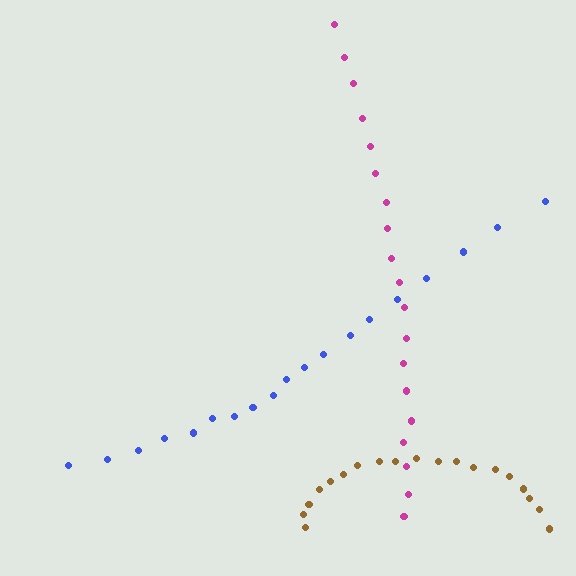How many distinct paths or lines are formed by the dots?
There are 3 distinct paths.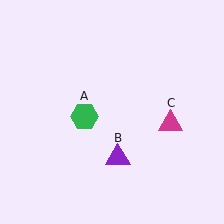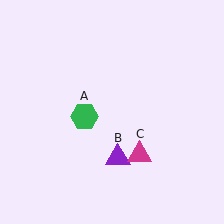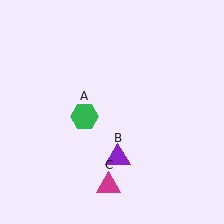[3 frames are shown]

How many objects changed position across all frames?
1 object changed position: magenta triangle (object C).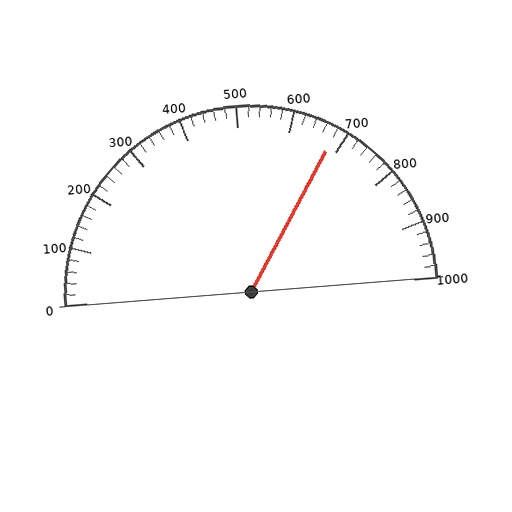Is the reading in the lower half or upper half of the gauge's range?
The reading is in the upper half of the range (0 to 1000).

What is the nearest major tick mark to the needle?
The nearest major tick mark is 700.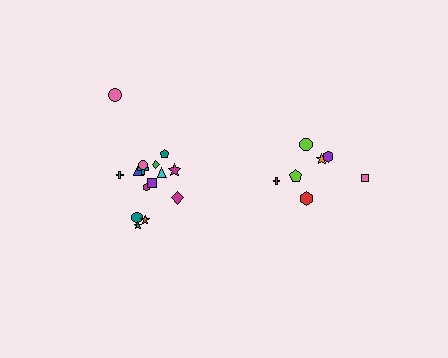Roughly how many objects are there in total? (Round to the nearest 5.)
Roughly 20 objects in total.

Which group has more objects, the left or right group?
The left group.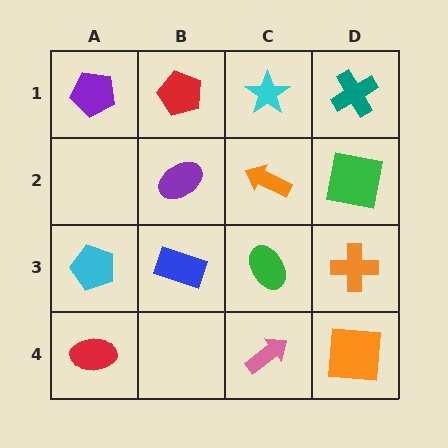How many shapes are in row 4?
3 shapes.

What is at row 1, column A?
A purple pentagon.